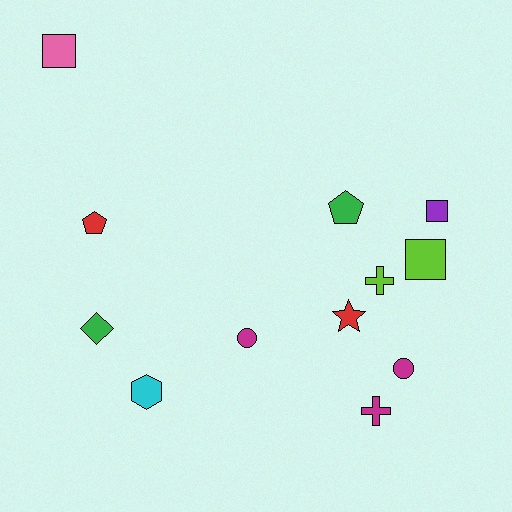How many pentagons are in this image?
There are 2 pentagons.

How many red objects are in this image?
There are 2 red objects.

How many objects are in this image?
There are 12 objects.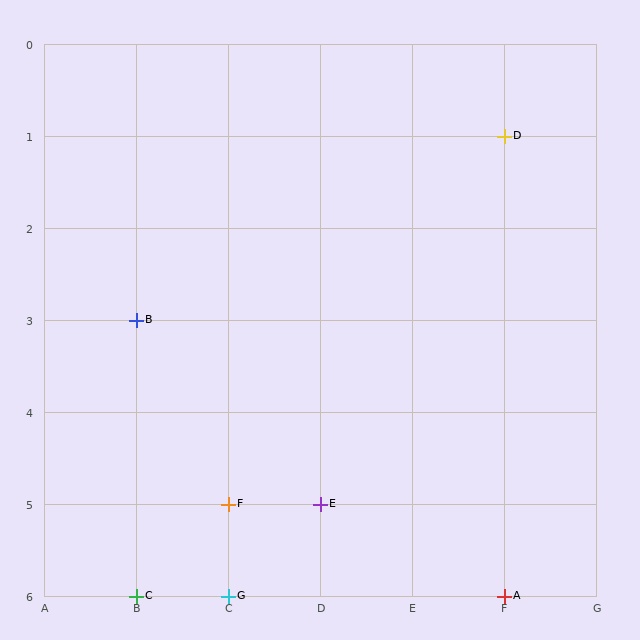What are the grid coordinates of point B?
Point B is at grid coordinates (B, 3).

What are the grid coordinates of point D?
Point D is at grid coordinates (F, 1).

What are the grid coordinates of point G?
Point G is at grid coordinates (C, 6).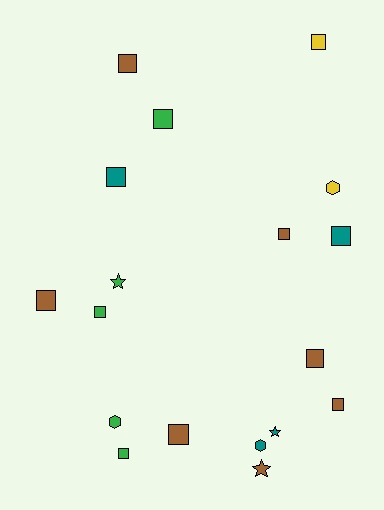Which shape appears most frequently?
Square, with 12 objects.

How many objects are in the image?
There are 18 objects.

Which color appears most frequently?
Brown, with 7 objects.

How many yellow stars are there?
There are no yellow stars.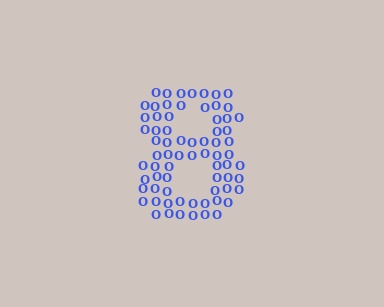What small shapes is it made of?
It is made of small letter O's.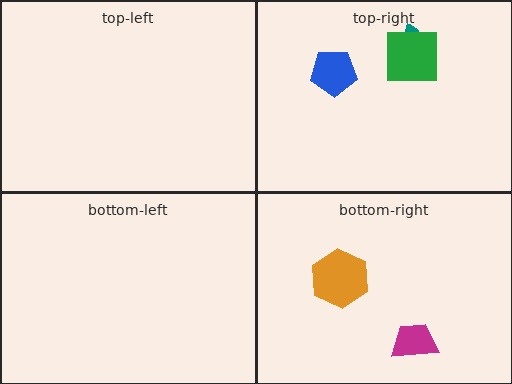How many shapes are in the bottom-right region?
2.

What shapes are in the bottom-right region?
The orange hexagon, the magenta trapezoid.